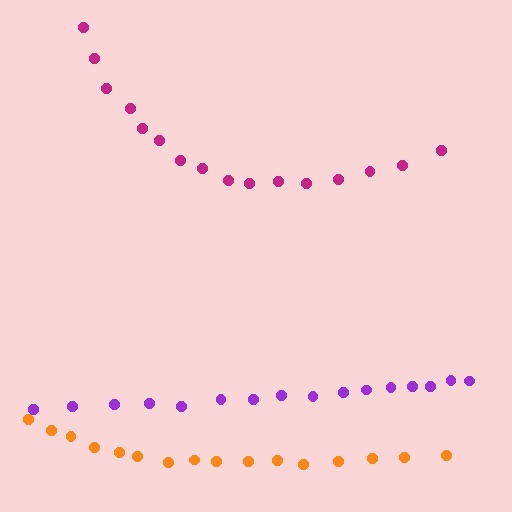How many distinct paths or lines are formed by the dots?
There are 3 distinct paths.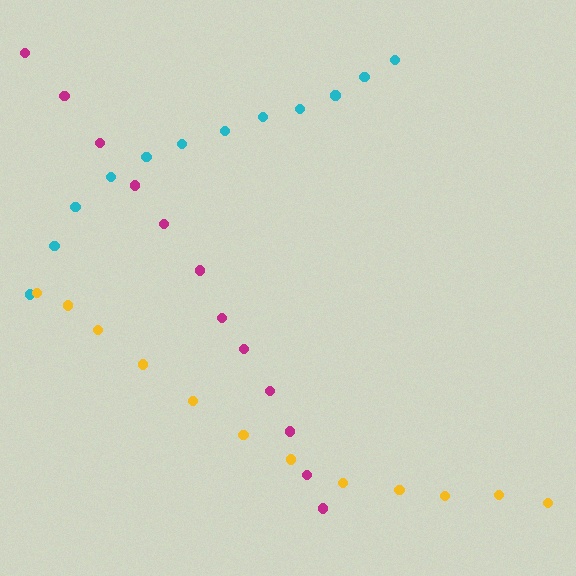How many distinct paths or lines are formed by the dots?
There are 3 distinct paths.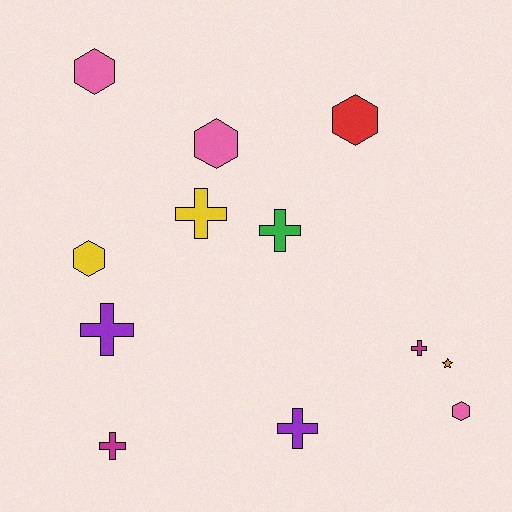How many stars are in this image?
There is 1 star.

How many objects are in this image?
There are 12 objects.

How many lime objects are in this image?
There are no lime objects.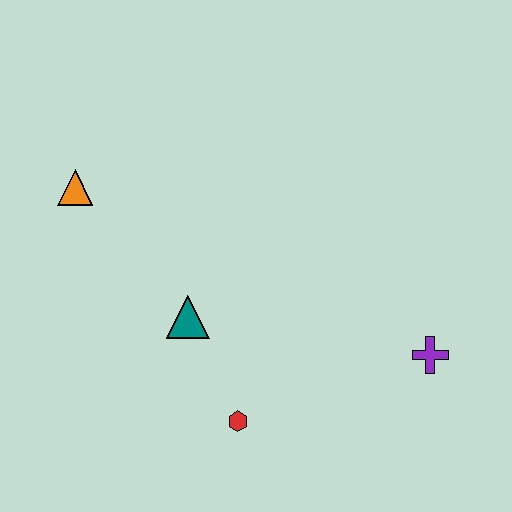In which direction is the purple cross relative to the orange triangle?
The purple cross is to the right of the orange triangle.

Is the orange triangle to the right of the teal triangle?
No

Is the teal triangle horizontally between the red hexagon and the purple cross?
No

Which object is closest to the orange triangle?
The teal triangle is closest to the orange triangle.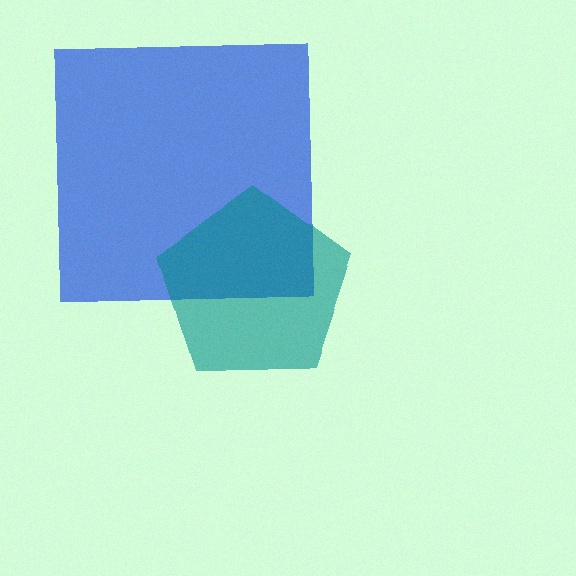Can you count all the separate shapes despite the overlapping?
Yes, there are 2 separate shapes.